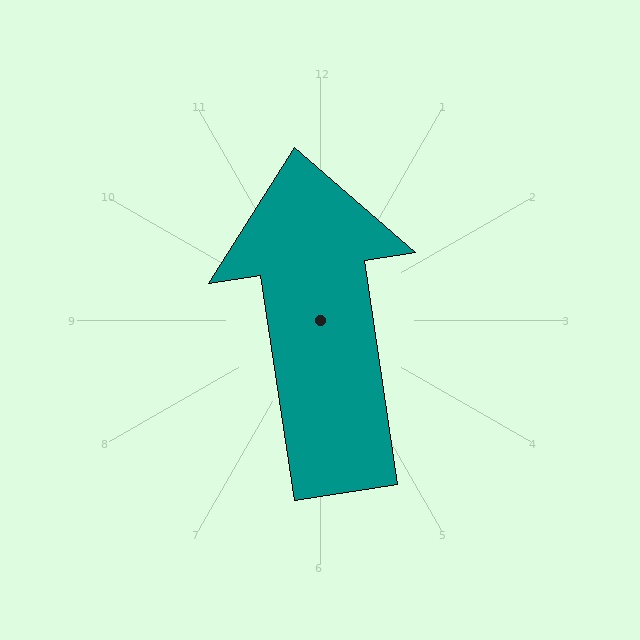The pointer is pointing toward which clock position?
Roughly 12 o'clock.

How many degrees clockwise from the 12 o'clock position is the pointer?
Approximately 351 degrees.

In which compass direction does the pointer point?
North.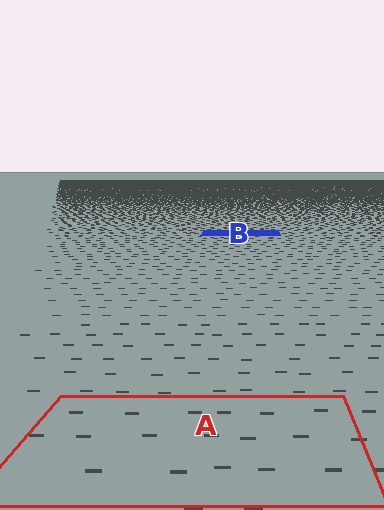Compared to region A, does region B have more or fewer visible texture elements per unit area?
Region B has more texture elements per unit area — they are packed more densely because it is farther away.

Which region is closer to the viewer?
Region A is closer. The texture elements there are larger and more spread out.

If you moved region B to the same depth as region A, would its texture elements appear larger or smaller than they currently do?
They would appear larger. At a closer depth, the same texture elements are projected at a bigger on-screen size.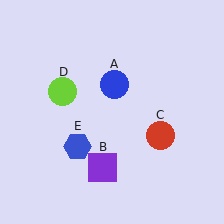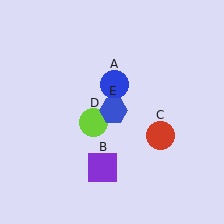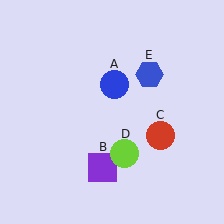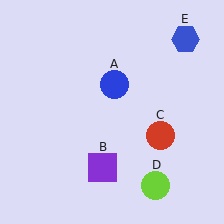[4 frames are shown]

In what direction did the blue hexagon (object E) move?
The blue hexagon (object E) moved up and to the right.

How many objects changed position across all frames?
2 objects changed position: lime circle (object D), blue hexagon (object E).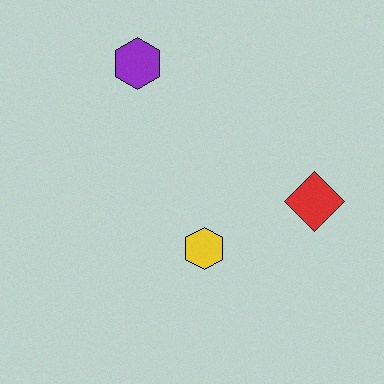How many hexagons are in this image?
There are 2 hexagons.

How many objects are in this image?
There are 3 objects.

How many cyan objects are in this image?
There are no cyan objects.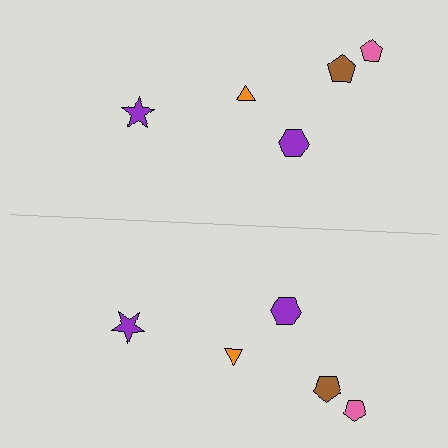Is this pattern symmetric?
Yes, this pattern has bilateral (reflection) symmetry.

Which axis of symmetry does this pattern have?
The pattern has a horizontal axis of symmetry running through the center of the image.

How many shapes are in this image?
There are 10 shapes in this image.